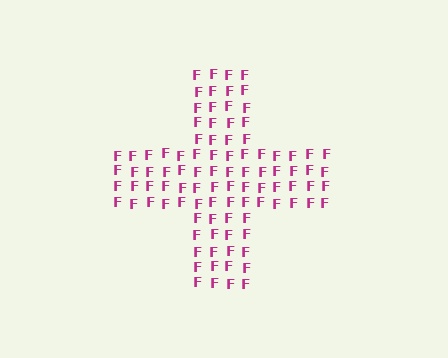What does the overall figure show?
The overall figure shows a cross.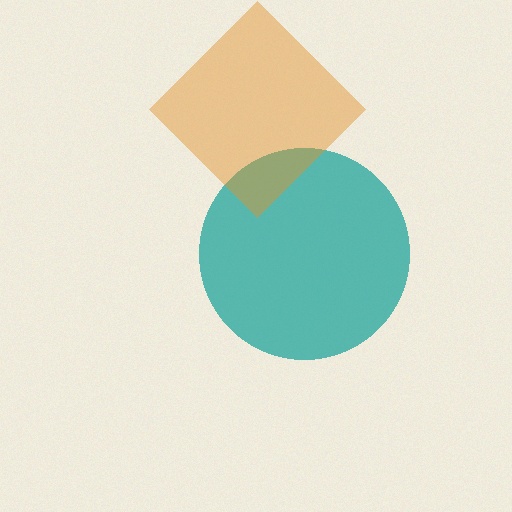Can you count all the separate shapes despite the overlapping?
Yes, there are 2 separate shapes.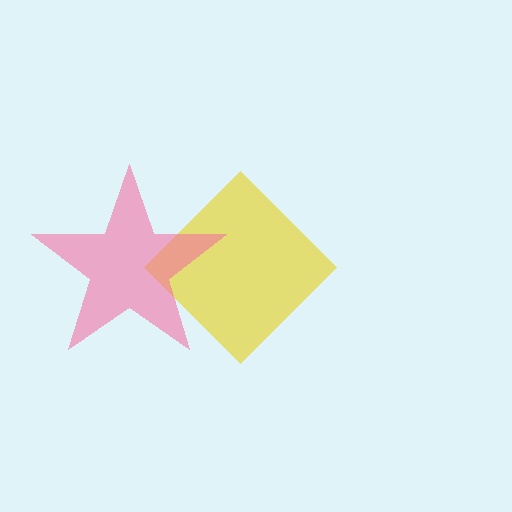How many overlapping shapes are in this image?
There are 2 overlapping shapes in the image.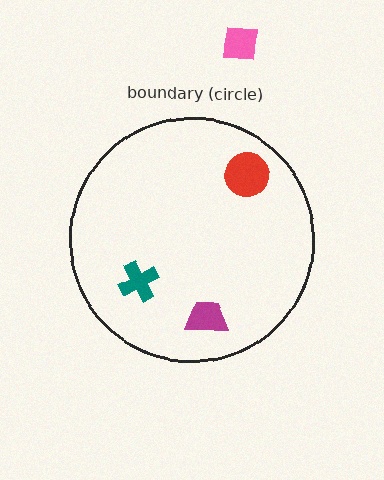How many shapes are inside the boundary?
3 inside, 1 outside.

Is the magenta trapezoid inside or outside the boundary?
Inside.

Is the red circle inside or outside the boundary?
Inside.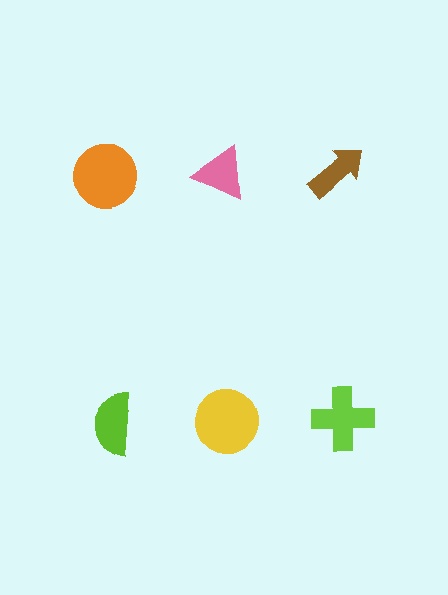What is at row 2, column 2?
A yellow circle.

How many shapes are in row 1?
3 shapes.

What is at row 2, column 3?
A lime cross.